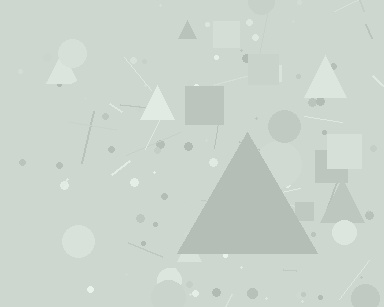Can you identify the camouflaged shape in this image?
The camouflaged shape is a triangle.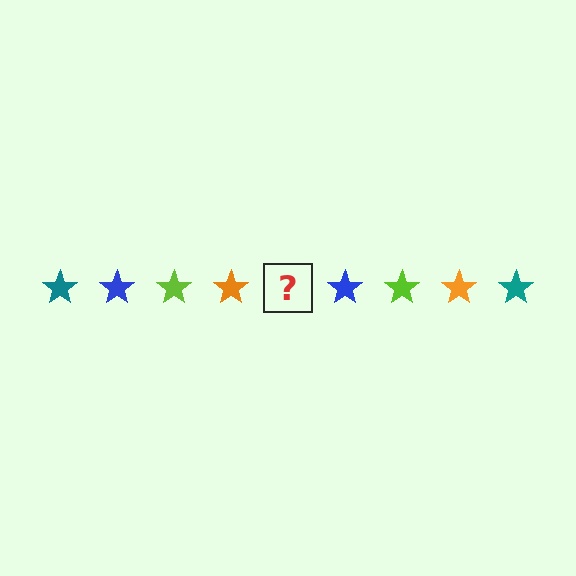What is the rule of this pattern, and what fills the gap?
The rule is that the pattern cycles through teal, blue, lime, orange stars. The gap should be filled with a teal star.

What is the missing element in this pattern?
The missing element is a teal star.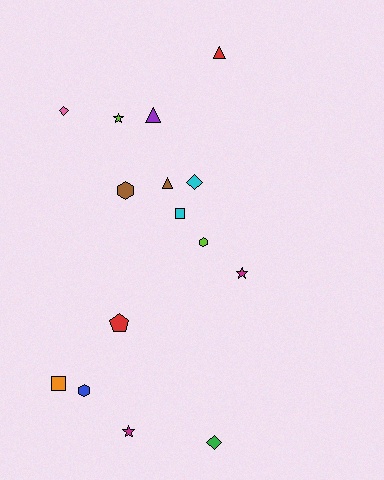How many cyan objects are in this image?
There are 2 cyan objects.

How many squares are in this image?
There are 2 squares.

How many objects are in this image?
There are 15 objects.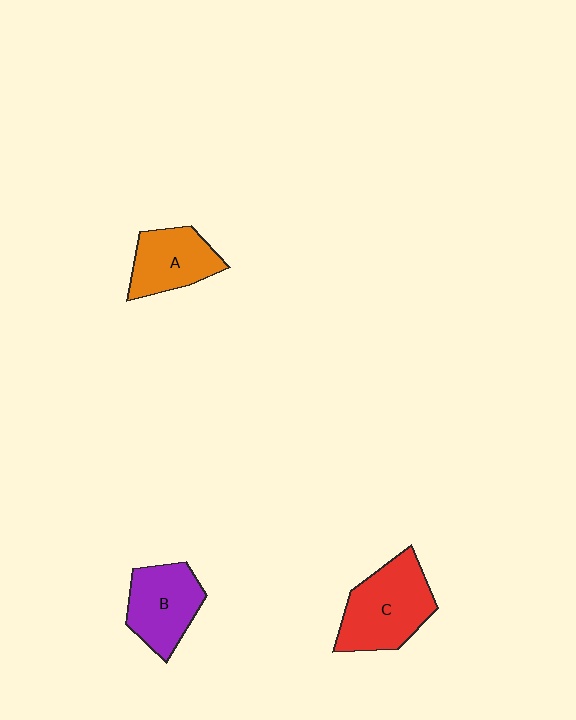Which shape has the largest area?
Shape C (red).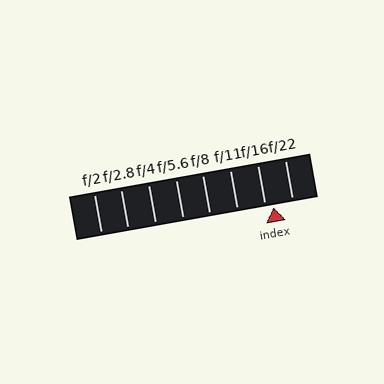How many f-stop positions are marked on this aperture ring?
There are 8 f-stop positions marked.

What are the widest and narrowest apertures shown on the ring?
The widest aperture shown is f/2 and the narrowest is f/22.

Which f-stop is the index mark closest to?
The index mark is closest to f/16.